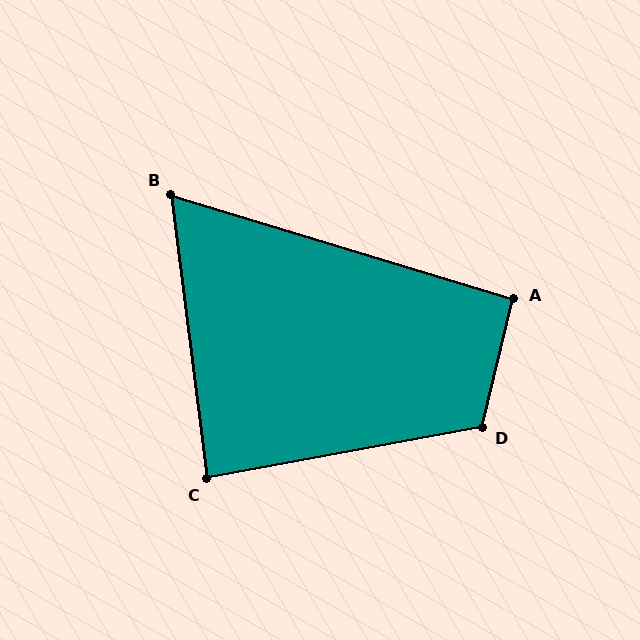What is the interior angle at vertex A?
Approximately 93 degrees (approximately right).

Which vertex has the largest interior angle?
D, at approximately 114 degrees.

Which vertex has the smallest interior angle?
B, at approximately 66 degrees.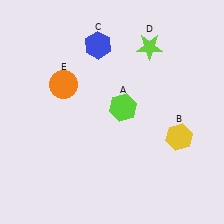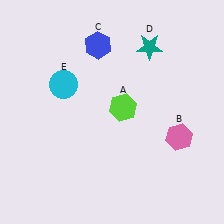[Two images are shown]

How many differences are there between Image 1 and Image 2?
There are 3 differences between the two images.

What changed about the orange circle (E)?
In Image 1, E is orange. In Image 2, it changed to cyan.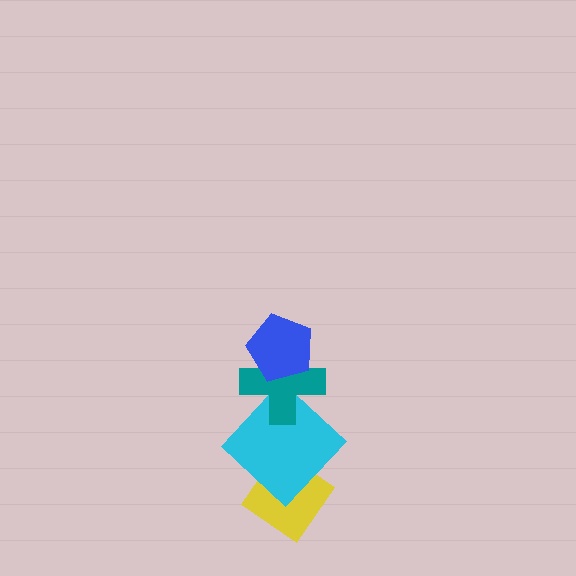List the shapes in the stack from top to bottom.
From top to bottom: the blue pentagon, the teal cross, the cyan diamond, the yellow diamond.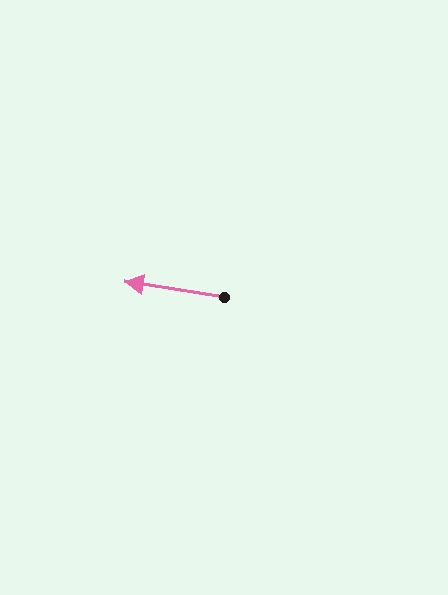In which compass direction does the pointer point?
West.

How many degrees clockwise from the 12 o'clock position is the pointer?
Approximately 279 degrees.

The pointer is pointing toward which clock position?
Roughly 9 o'clock.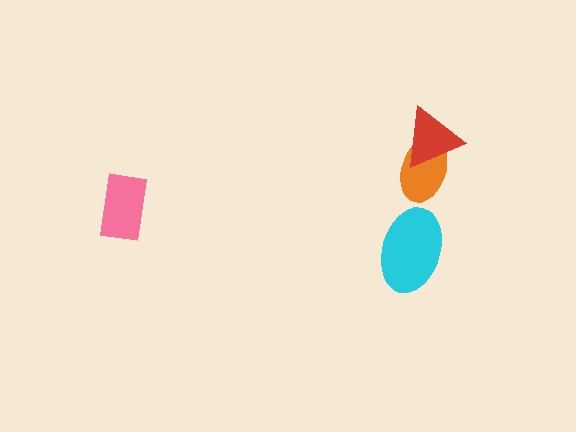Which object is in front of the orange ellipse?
The red triangle is in front of the orange ellipse.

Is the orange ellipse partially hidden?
Yes, it is partially covered by another shape.